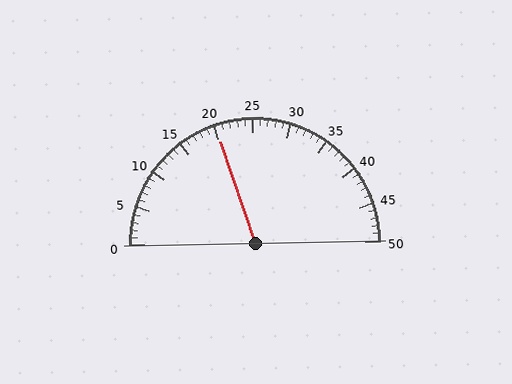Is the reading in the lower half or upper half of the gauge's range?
The reading is in the lower half of the range (0 to 50).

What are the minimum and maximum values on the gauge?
The gauge ranges from 0 to 50.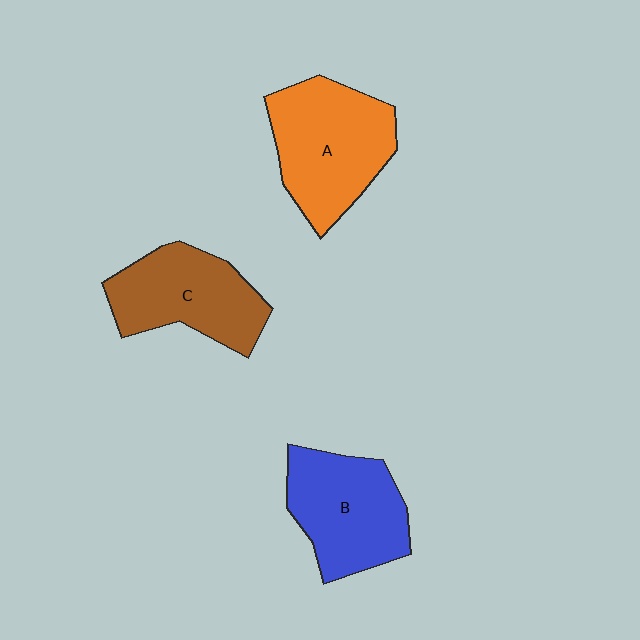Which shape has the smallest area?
Shape C (brown).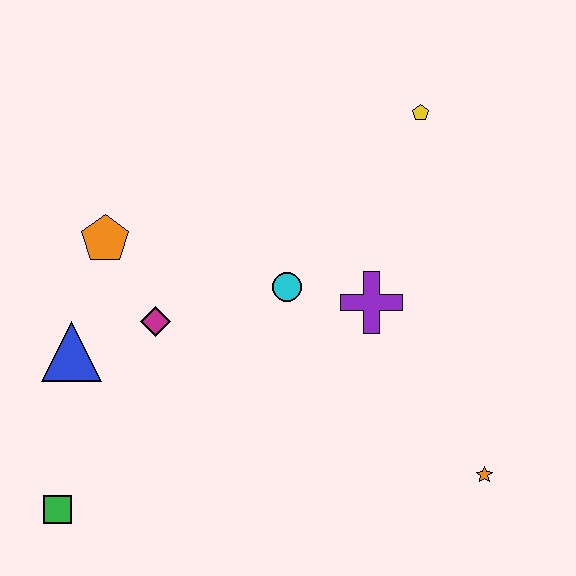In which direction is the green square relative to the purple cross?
The green square is to the left of the purple cross.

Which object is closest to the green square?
The blue triangle is closest to the green square.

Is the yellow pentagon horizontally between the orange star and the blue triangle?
Yes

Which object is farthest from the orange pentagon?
The orange star is farthest from the orange pentagon.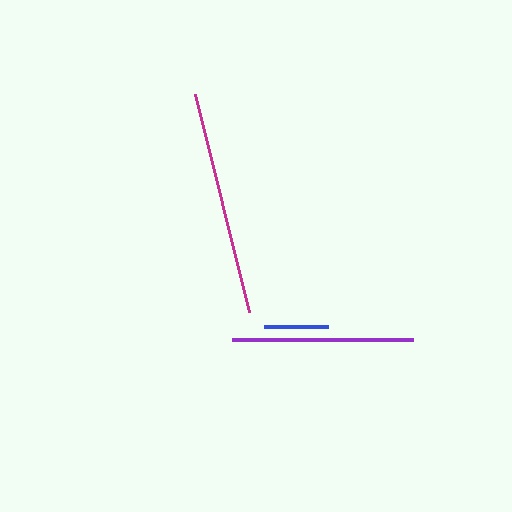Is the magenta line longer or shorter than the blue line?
The magenta line is longer than the blue line.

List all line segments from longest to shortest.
From longest to shortest: magenta, purple, blue.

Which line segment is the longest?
The magenta line is the longest at approximately 224 pixels.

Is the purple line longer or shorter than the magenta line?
The magenta line is longer than the purple line.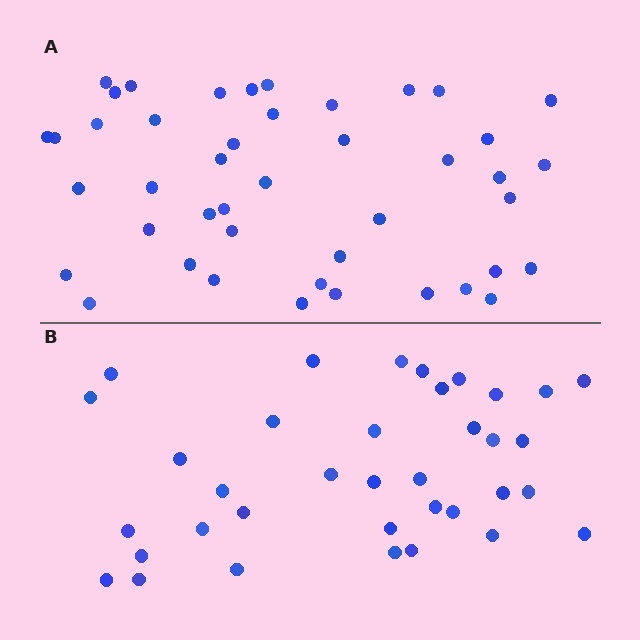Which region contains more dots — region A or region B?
Region A (the top region) has more dots.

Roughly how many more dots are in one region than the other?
Region A has roughly 8 or so more dots than region B.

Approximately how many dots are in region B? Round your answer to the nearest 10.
About 40 dots. (The exact count is 36, which rounds to 40.)